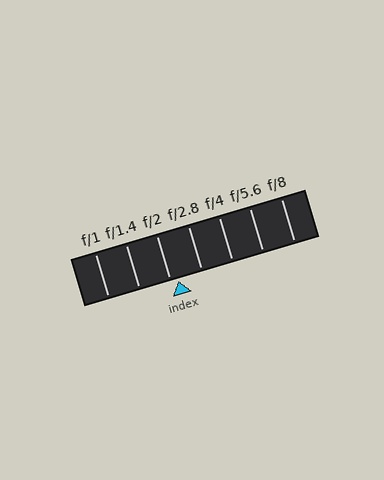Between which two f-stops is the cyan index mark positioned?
The index mark is between f/2 and f/2.8.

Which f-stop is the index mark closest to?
The index mark is closest to f/2.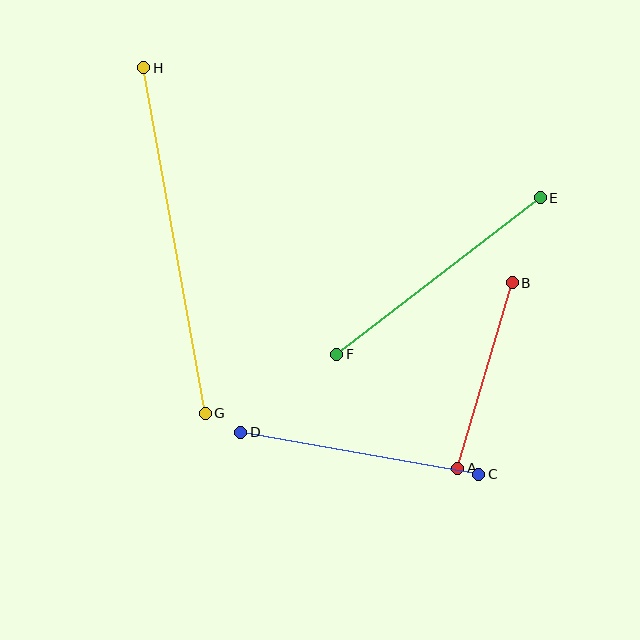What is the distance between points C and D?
The distance is approximately 242 pixels.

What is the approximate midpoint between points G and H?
The midpoint is at approximately (174, 241) pixels.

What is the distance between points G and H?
The distance is approximately 351 pixels.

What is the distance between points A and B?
The distance is approximately 194 pixels.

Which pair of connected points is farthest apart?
Points G and H are farthest apart.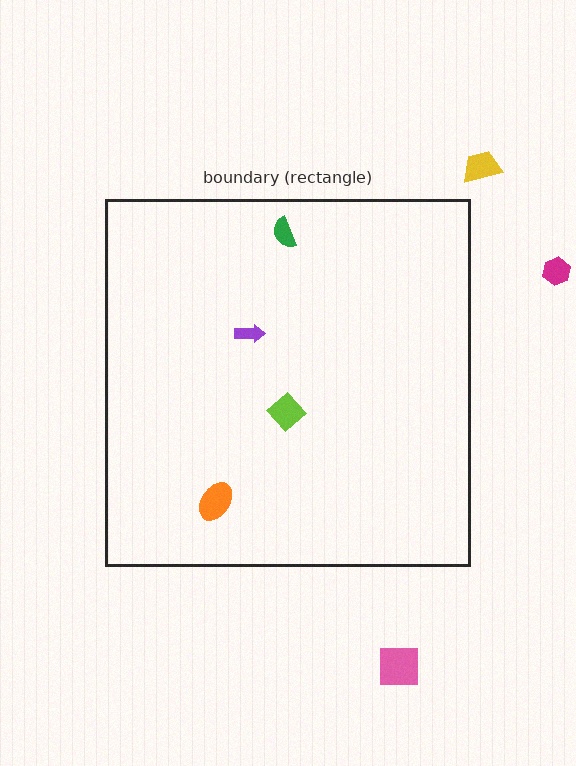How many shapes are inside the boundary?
4 inside, 3 outside.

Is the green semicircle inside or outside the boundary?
Inside.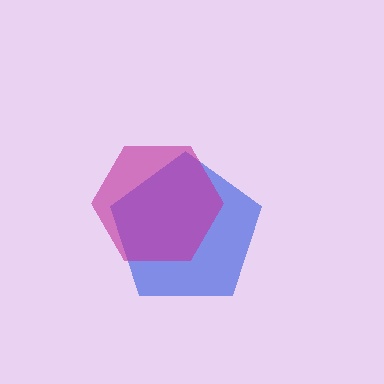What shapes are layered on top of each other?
The layered shapes are: a blue pentagon, a magenta hexagon.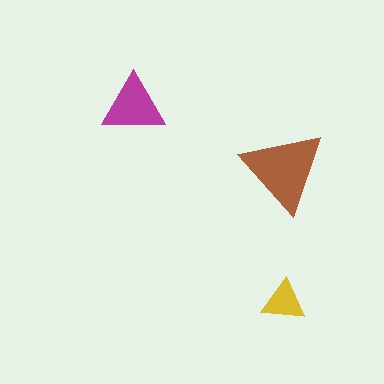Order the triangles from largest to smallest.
the brown one, the magenta one, the yellow one.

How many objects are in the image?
There are 3 objects in the image.